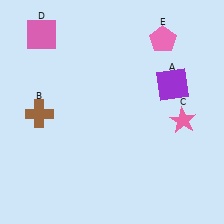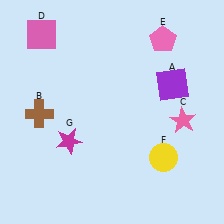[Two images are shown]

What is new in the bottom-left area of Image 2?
A magenta star (G) was added in the bottom-left area of Image 2.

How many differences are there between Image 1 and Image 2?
There are 2 differences between the two images.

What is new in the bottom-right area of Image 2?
A yellow circle (F) was added in the bottom-right area of Image 2.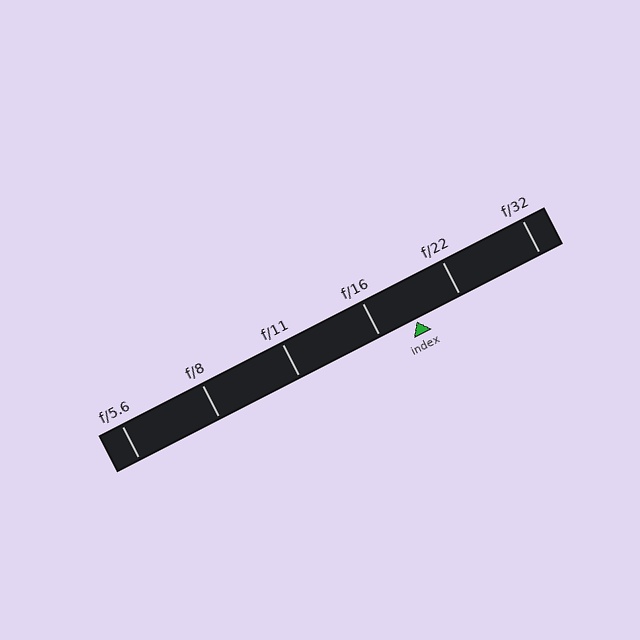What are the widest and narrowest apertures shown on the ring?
The widest aperture shown is f/5.6 and the narrowest is f/32.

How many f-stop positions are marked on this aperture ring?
There are 6 f-stop positions marked.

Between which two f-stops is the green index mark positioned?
The index mark is between f/16 and f/22.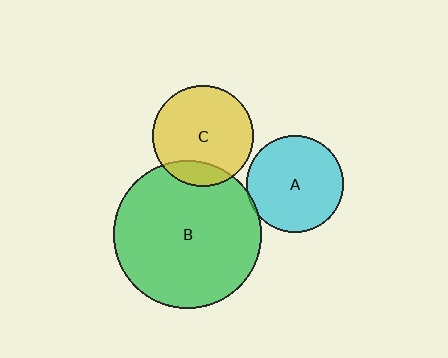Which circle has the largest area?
Circle B (green).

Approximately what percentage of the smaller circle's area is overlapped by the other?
Approximately 15%.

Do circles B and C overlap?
Yes.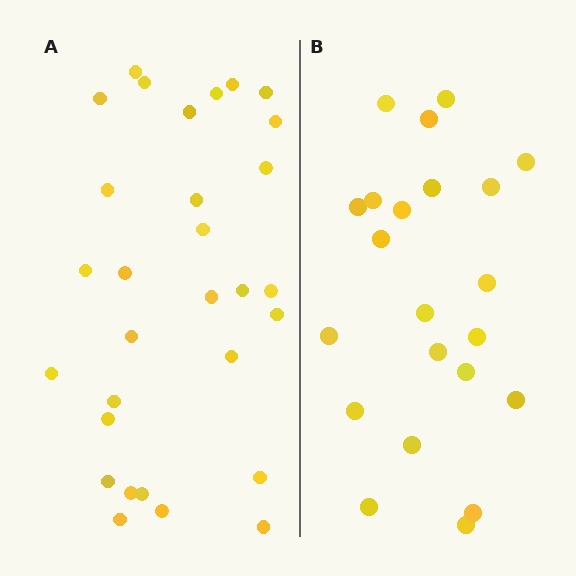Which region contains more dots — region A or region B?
Region A (the left region) has more dots.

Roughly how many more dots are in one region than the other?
Region A has roughly 8 or so more dots than region B.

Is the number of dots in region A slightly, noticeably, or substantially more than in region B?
Region A has noticeably more, but not dramatically so. The ratio is roughly 1.4 to 1.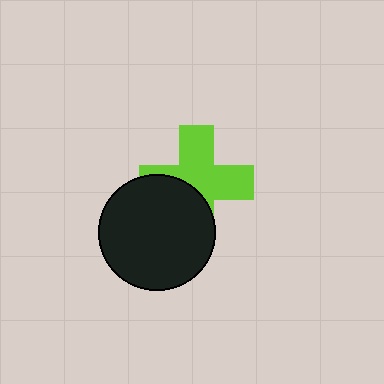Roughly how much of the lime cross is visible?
About half of it is visible (roughly 60%).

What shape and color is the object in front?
The object in front is a black circle.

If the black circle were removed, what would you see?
You would see the complete lime cross.